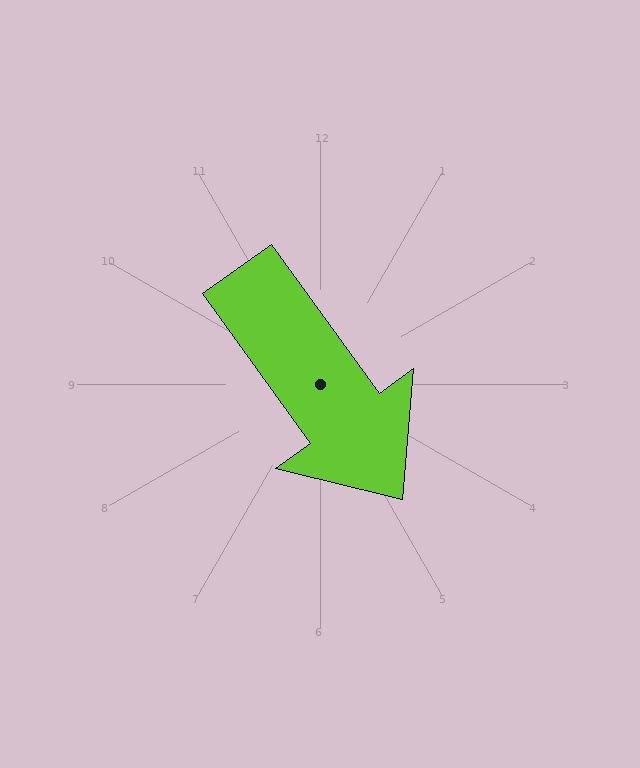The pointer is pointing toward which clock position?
Roughly 5 o'clock.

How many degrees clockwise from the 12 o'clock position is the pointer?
Approximately 144 degrees.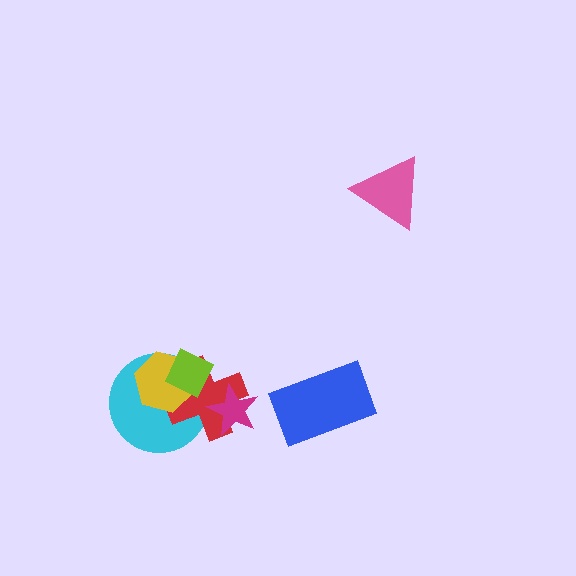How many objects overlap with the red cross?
4 objects overlap with the red cross.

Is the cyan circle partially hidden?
Yes, it is partially covered by another shape.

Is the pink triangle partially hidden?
No, no other shape covers it.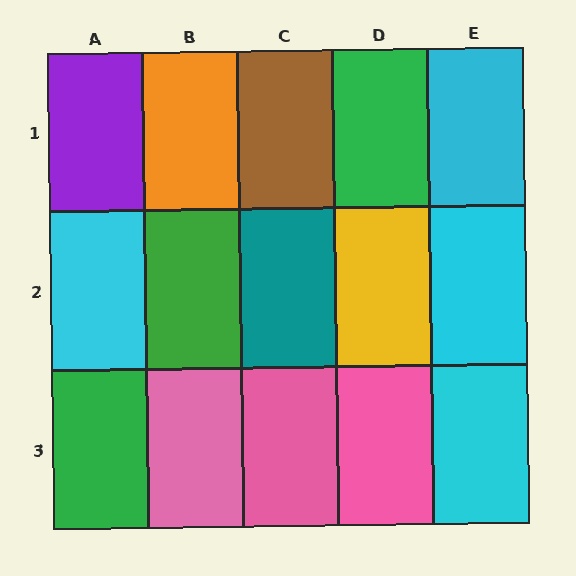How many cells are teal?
1 cell is teal.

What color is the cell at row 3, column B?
Pink.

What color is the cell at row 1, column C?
Brown.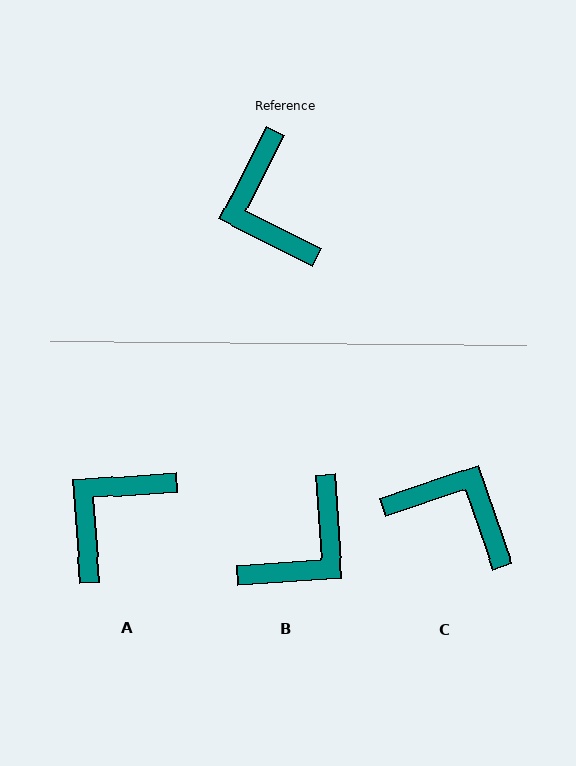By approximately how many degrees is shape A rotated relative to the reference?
Approximately 59 degrees clockwise.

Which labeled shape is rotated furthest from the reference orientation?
C, about 134 degrees away.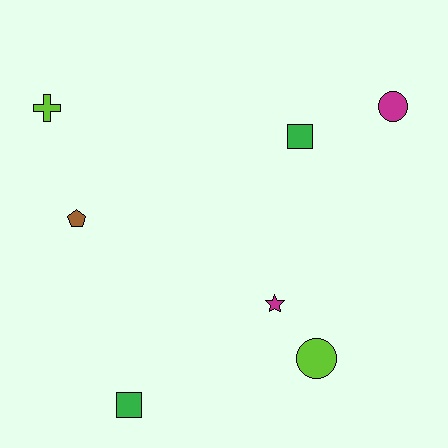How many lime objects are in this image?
There are 2 lime objects.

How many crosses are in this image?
There is 1 cross.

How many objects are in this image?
There are 7 objects.